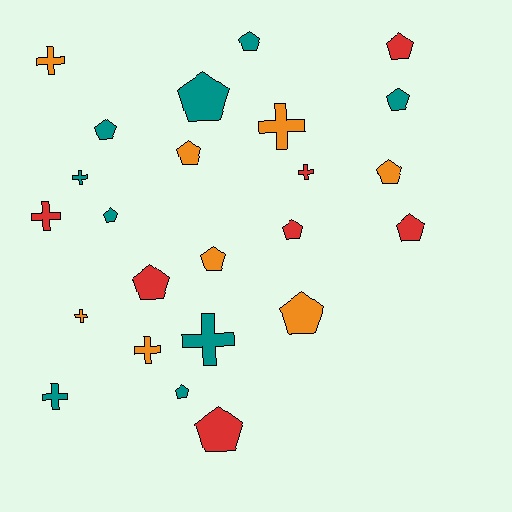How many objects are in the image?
There are 24 objects.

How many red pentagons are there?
There are 5 red pentagons.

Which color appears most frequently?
Teal, with 9 objects.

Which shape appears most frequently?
Pentagon, with 15 objects.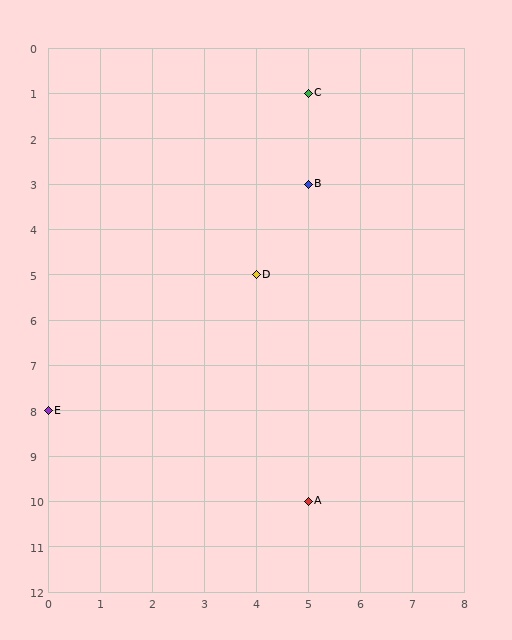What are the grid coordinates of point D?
Point D is at grid coordinates (4, 5).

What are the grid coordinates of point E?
Point E is at grid coordinates (0, 8).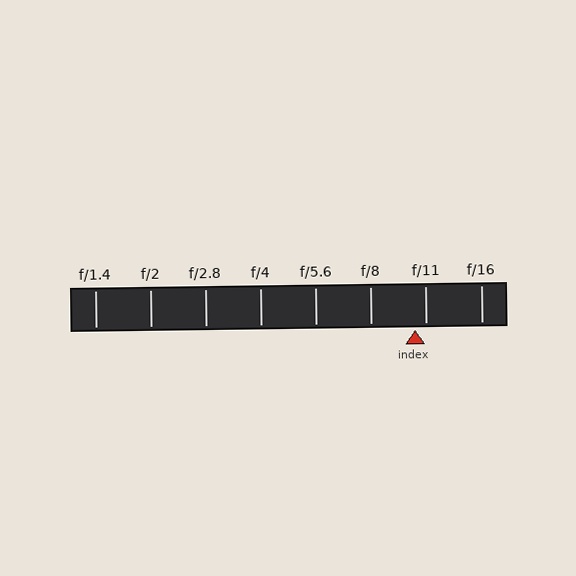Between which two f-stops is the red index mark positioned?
The index mark is between f/8 and f/11.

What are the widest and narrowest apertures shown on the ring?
The widest aperture shown is f/1.4 and the narrowest is f/16.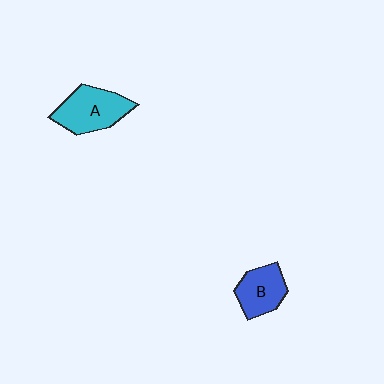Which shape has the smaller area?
Shape B (blue).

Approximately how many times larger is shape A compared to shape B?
Approximately 1.3 times.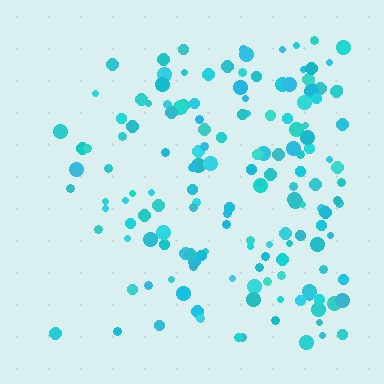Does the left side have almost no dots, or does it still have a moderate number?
Still a moderate number, just noticeably fewer than the right.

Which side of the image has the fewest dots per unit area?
The left.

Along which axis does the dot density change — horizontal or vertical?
Horizontal.